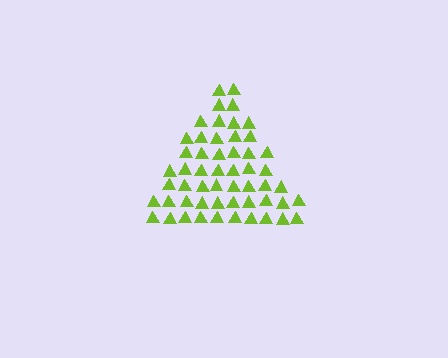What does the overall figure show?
The overall figure shows a triangle.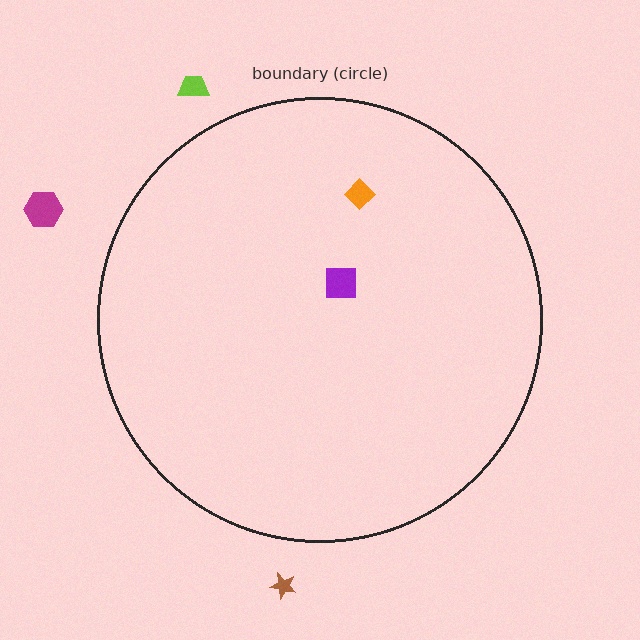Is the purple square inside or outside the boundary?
Inside.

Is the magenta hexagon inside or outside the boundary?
Outside.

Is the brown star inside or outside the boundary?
Outside.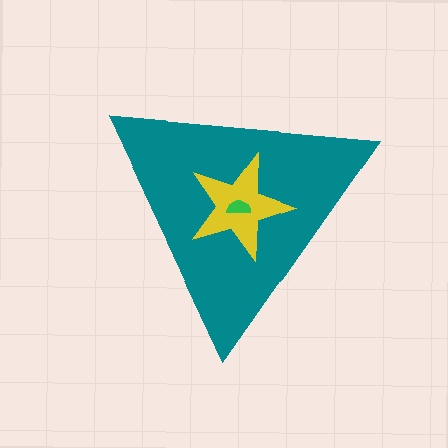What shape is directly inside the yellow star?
The green semicircle.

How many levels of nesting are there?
3.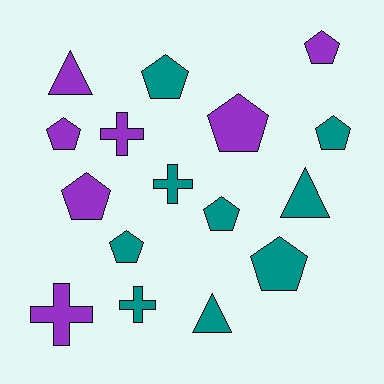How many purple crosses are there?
There are 2 purple crosses.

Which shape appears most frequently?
Pentagon, with 9 objects.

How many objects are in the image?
There are 16 objects.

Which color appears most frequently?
Teal, with 9 objects.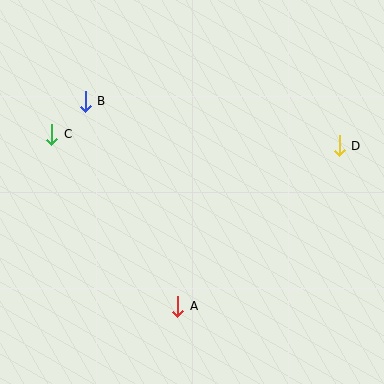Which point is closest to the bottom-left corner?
Point A is closest to the bottom-left corner.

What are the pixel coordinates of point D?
Point D is at (339, 146).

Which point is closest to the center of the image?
Point A at (178, 306) is closest to the center.